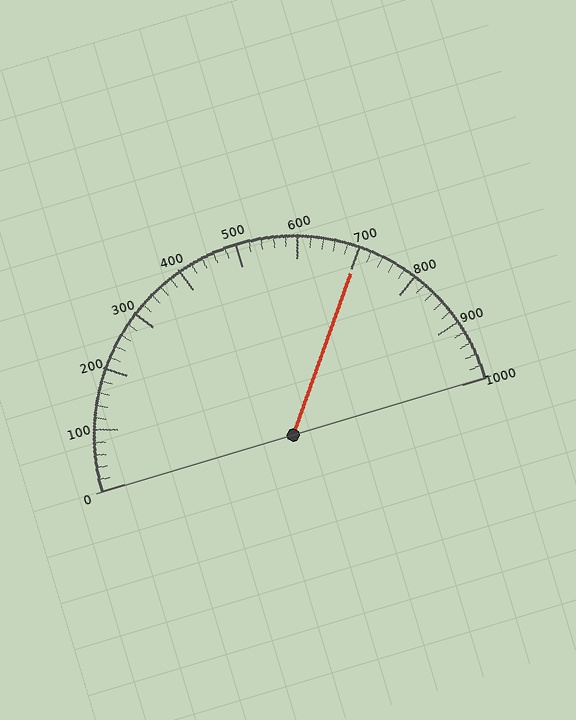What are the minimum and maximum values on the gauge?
The gauge ranges from 0 to 1000.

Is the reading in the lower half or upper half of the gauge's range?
The reading is in the upper half of the range (0 to 1000).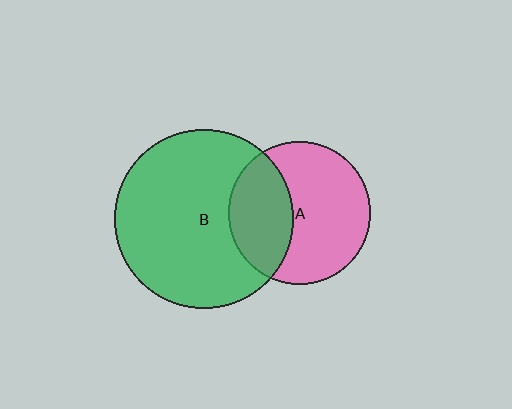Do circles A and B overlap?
Yes.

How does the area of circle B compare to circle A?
Approximately 1.6 times.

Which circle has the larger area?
Circle B (green).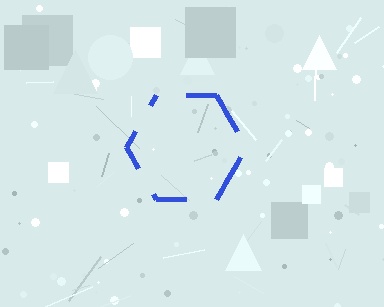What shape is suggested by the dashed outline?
The dashed outline suggests a hexagon.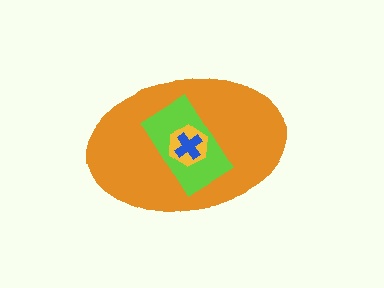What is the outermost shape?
The orange ellipse.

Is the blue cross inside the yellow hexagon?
Yes.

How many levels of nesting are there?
4.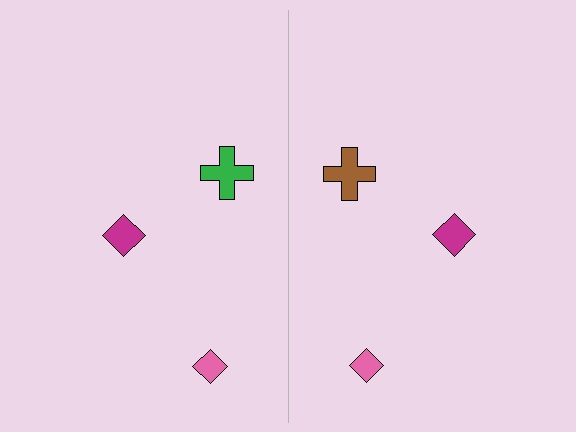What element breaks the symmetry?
The brown cross on the right side breaks the symmetry — its mirror counterpart is green.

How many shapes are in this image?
There are 6 shapes in this image.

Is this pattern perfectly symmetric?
No, the pattern is not perfectly symmetric. The brown cross on the right side breaks the symmetry — its mirror counterpart is green.